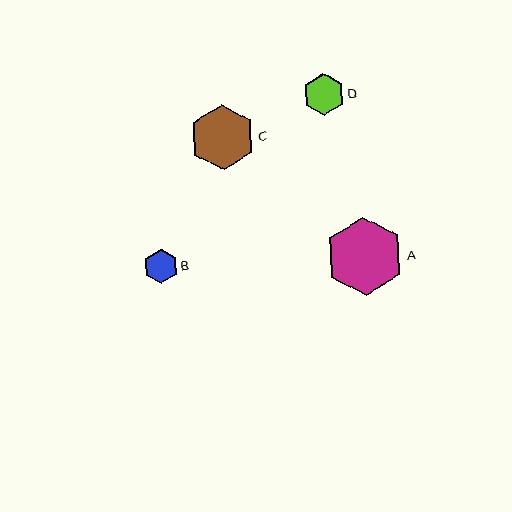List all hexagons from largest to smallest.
From largest to smallest: A, C, D, B.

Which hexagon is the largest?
Hexagon A is the largest with a size of approximately 79 pixels.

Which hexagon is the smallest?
Hexagon B is the smallest with a size of approximately 34 pixels.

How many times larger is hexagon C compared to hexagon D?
Hexagon C is approximately 1.6 times the size of hexagon D.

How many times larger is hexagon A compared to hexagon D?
Hexagon A is approximately 1.9 times the size of hexagon D.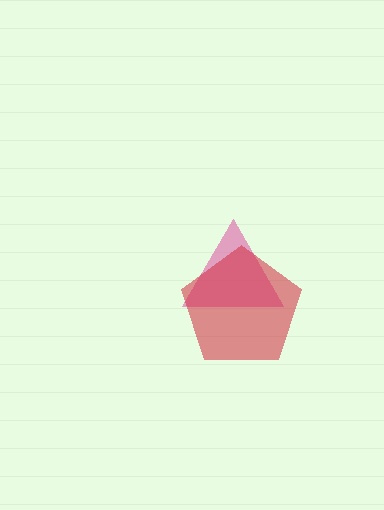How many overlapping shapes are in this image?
There are 2 overlapping shapes in the image.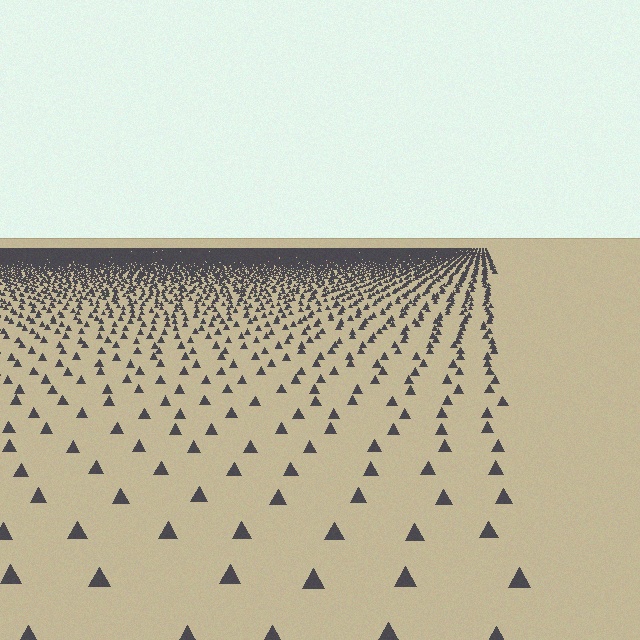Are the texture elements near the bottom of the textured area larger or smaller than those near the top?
Larger. Near the bottom, elements are closer to the viewer and appear at a bigger on-screen size.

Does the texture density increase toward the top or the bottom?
Density increases toward the top.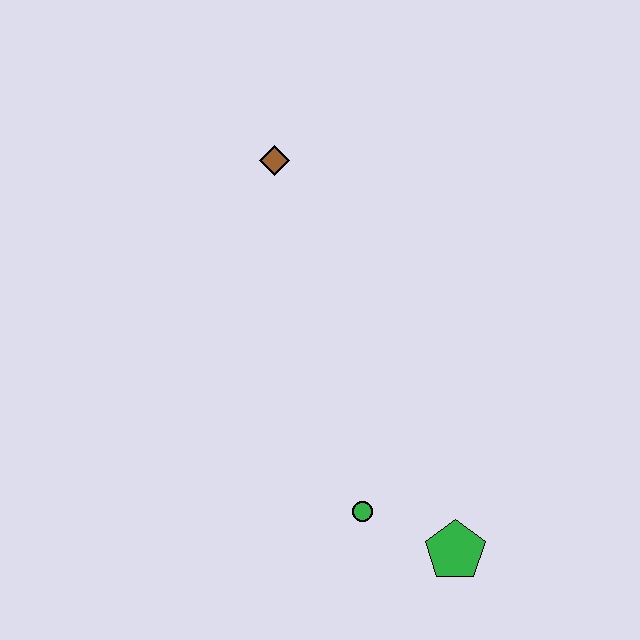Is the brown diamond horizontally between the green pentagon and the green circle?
No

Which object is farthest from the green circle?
The brown diamond is farthest from the green circle.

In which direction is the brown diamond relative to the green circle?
The brown diamond is above the green circle.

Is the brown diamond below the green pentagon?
No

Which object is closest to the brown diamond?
The green circle is closest to the brown diamond.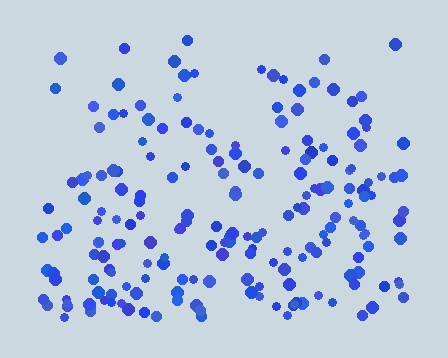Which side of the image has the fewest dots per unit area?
The top.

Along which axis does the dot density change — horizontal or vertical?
Vertical.